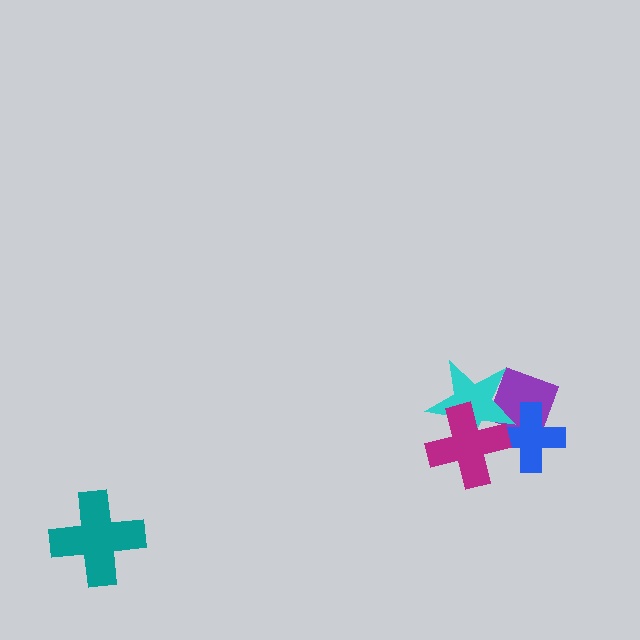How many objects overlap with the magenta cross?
3 objects overlap with the magenta cross.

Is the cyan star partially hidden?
Yes, it is partially covered by another shape.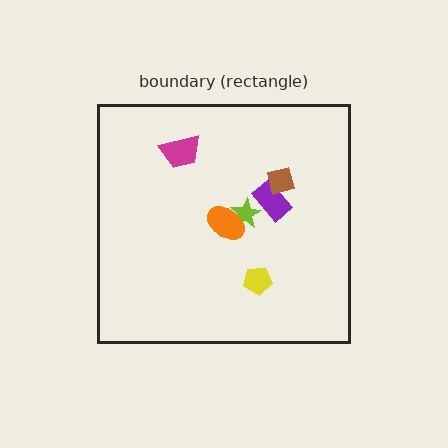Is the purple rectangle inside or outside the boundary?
Inside.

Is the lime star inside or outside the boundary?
Inside.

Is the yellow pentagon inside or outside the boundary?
Inside.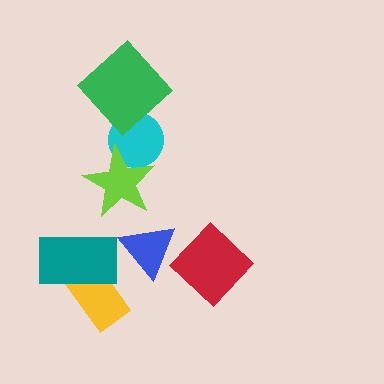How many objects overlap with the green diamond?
1 object overlaps with the green diamond.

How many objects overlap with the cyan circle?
2 objects overlap with the cyan circle.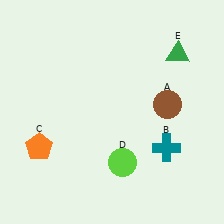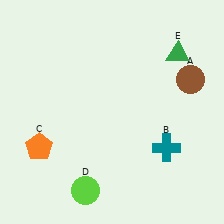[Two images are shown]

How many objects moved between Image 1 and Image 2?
2 objects moved between the two images.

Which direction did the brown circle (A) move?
The brown circle (A) moved up.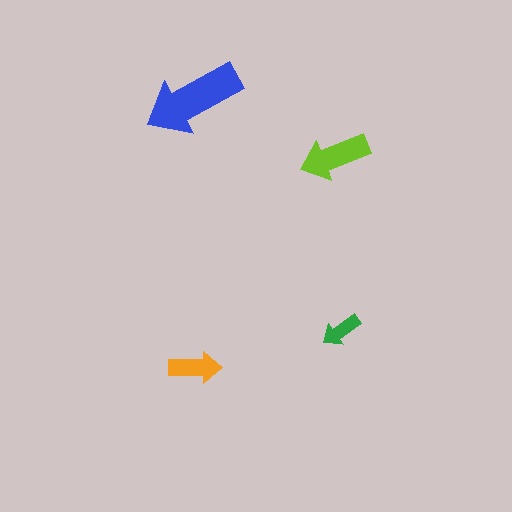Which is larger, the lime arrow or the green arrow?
The lime one.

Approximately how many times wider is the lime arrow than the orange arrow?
About 1.5 times wider.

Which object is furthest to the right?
The green arrow is rightmost.